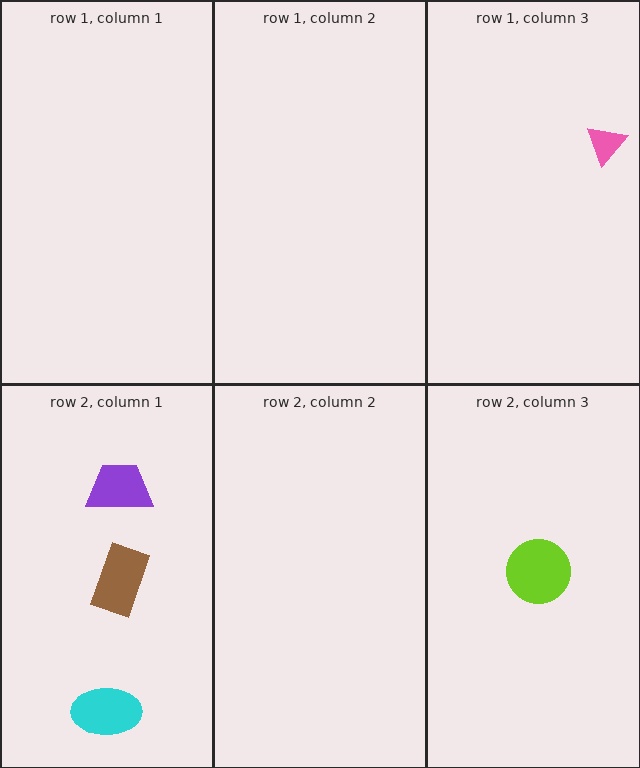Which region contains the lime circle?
The row 2, column 3 region.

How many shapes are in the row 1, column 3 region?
1.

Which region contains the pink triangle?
The row 1, column 3 region.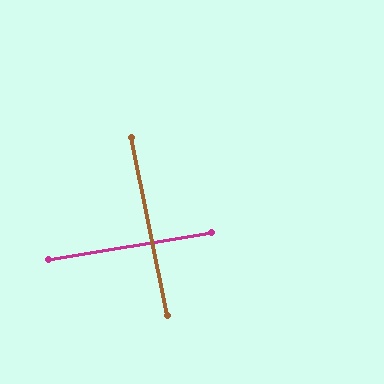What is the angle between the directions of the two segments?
Approximately 88 degrees.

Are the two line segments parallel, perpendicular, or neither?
Perpendicular — they meet at approximately 88°.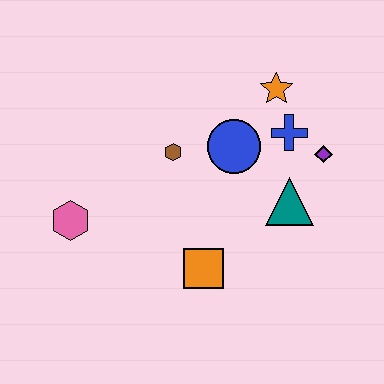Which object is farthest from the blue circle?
The pink hexagon is farthest from the blue circle.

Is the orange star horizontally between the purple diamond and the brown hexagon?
Yes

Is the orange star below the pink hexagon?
No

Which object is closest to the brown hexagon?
The blue circle is closest to the brown hexagon.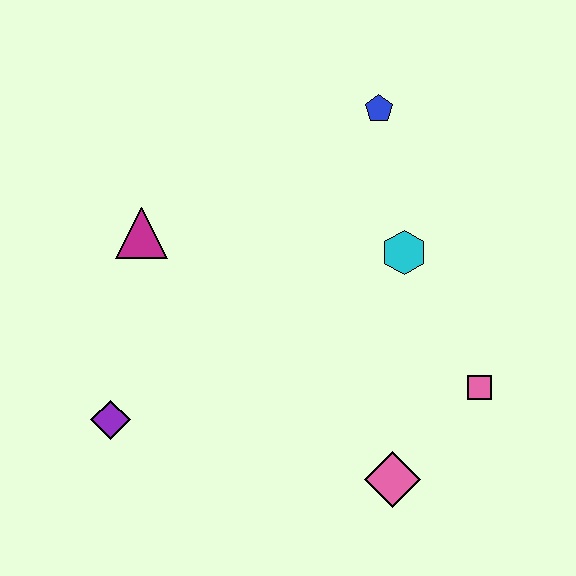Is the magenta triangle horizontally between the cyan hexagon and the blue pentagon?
No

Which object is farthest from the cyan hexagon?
The purple diamond is farthest from the cyan hexagon.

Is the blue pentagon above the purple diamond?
Yes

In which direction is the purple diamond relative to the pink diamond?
The purple diamond is to the left of the pink diamond.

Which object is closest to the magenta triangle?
The purple diamond is closest to the magenta triangle.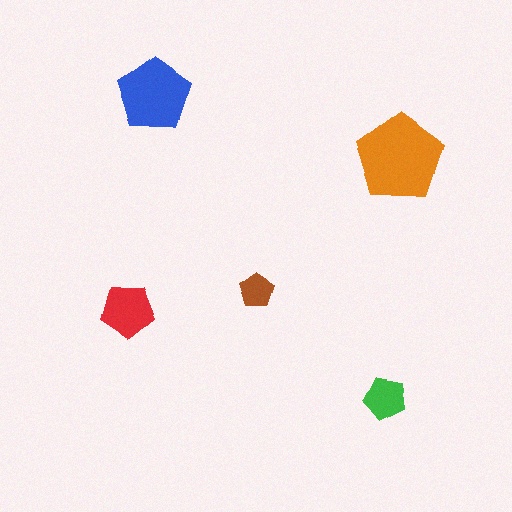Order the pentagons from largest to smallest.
the orange one, the blue one, the red one, the green one, the brown one.